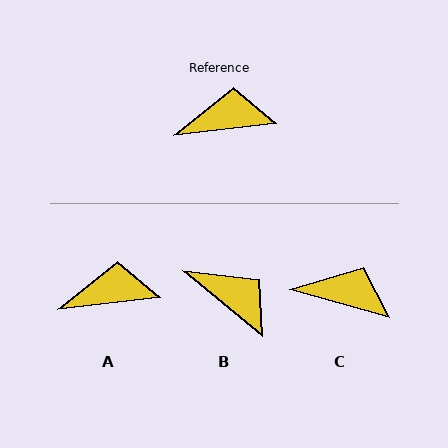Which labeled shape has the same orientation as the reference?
A.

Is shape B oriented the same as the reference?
No, it is off by about 46 degrees.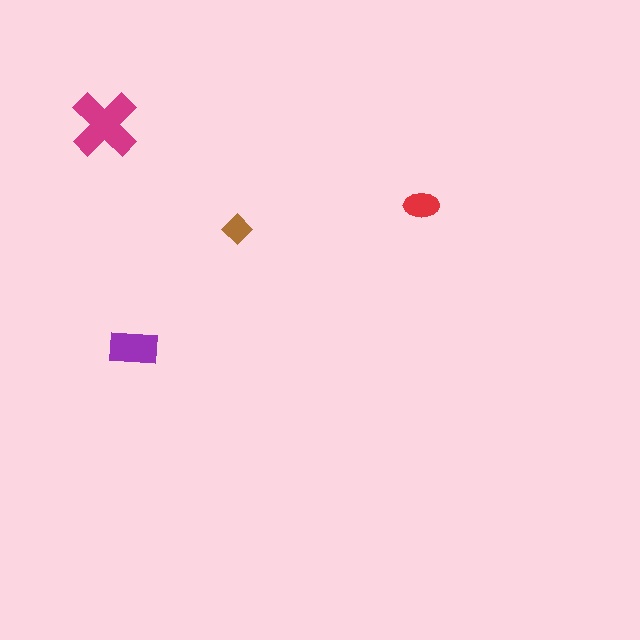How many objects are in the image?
There are 4 objects in the image.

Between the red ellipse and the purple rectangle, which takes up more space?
The purple rectangle.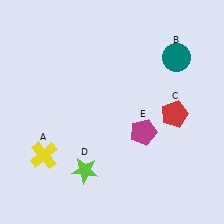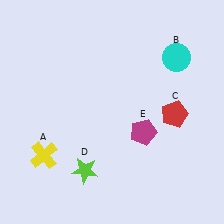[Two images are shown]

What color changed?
The circle (B) changed from teal in Image 1 to cyan in Image 2.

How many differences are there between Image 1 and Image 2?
There is 1 difference between the two images.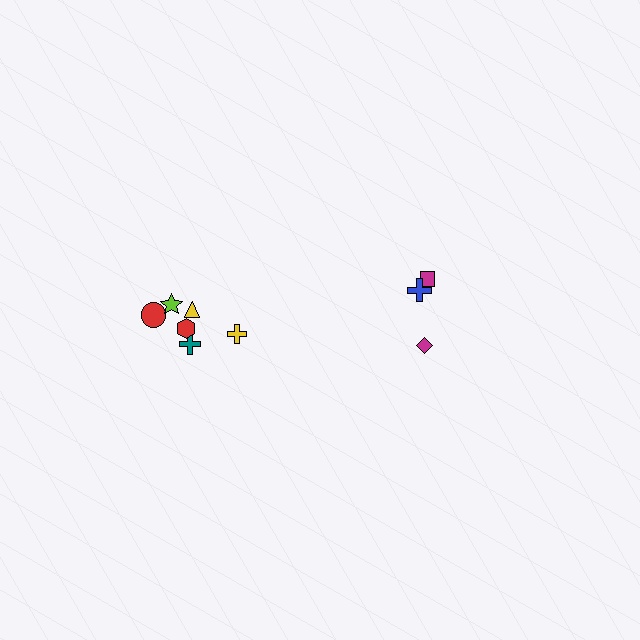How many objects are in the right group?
There are 3 objects.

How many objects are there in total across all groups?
There are 9 objects.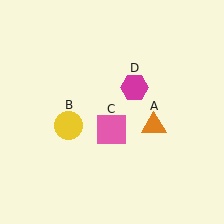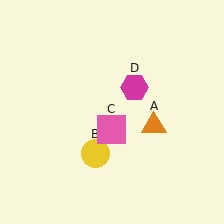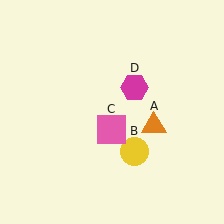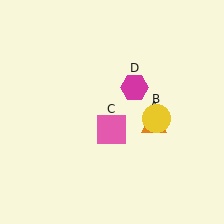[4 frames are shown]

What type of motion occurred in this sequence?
The yellow circle (object B) rotated counterclockwise around the center of the scene.